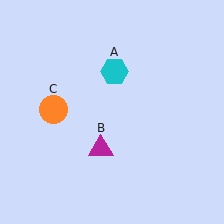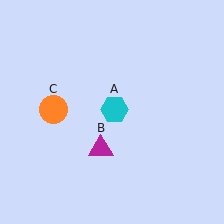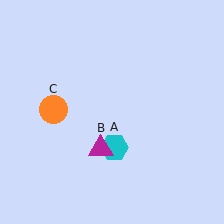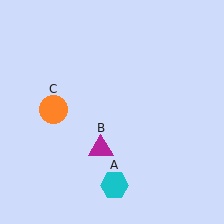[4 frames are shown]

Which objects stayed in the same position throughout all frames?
Magenta triangle (object B) and orange circle (object C) remained stationary.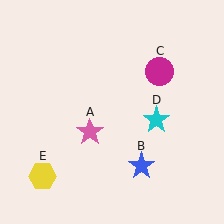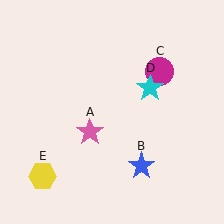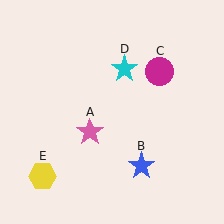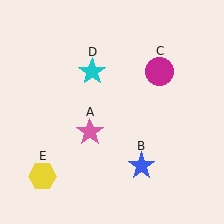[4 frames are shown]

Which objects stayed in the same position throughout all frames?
Pink star (object A) and blue star (object B) and magenta circle (object C) and yellow hexagon (object E) remained stationary.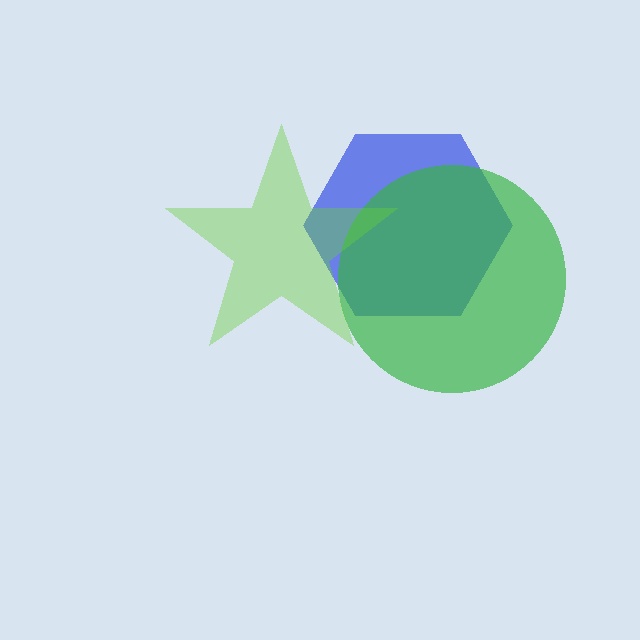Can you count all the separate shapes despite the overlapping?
Yes, there are 3 separate shapes.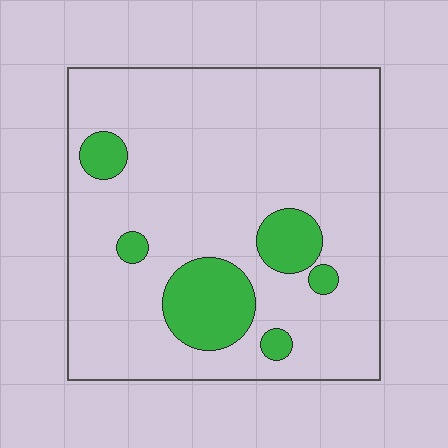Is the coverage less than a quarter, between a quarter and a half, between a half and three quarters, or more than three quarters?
Less than a quarter.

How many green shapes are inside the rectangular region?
6.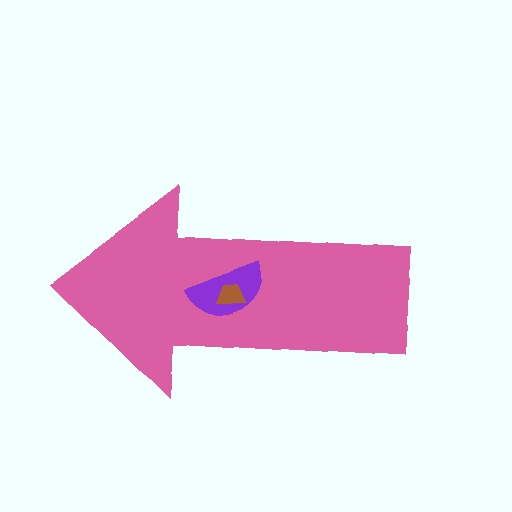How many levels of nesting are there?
3.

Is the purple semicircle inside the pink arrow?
Yes.